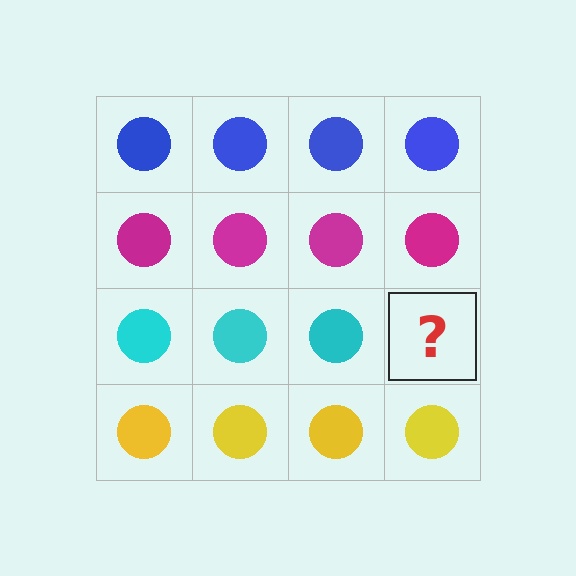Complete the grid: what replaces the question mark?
The question mark should be replaced with a cyan circle.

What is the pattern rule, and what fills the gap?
The rule is that each row has a consistent color. The gap should be filled with a cyan circle.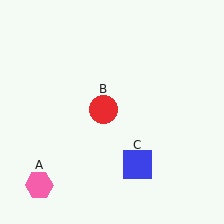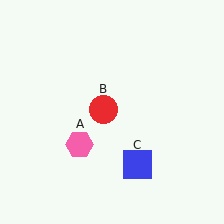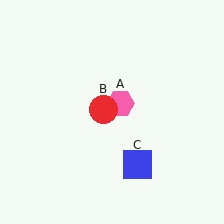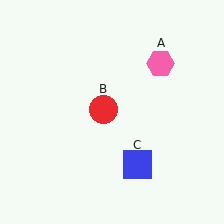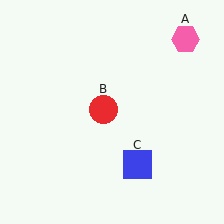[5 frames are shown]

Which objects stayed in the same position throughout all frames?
Red circle (object B) and blue square (object C) remained stationary.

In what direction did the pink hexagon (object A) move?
The pink hexagon (object A) moved up and to the right.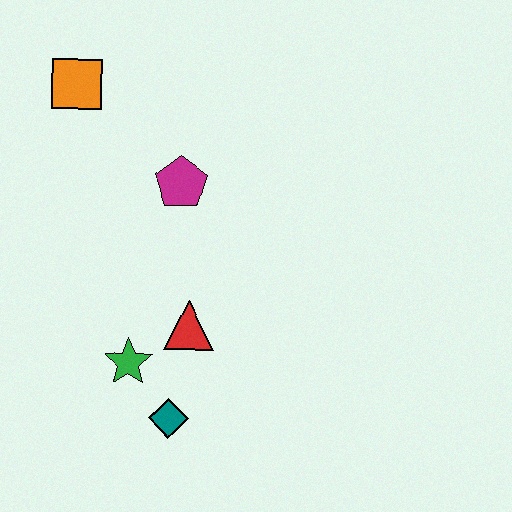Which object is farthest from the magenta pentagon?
The teal diamond is farthest from the magenta pentagon.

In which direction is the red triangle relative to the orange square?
The red triangle is below the orange square.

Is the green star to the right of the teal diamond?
No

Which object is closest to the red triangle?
The green star is closest to the red triangle.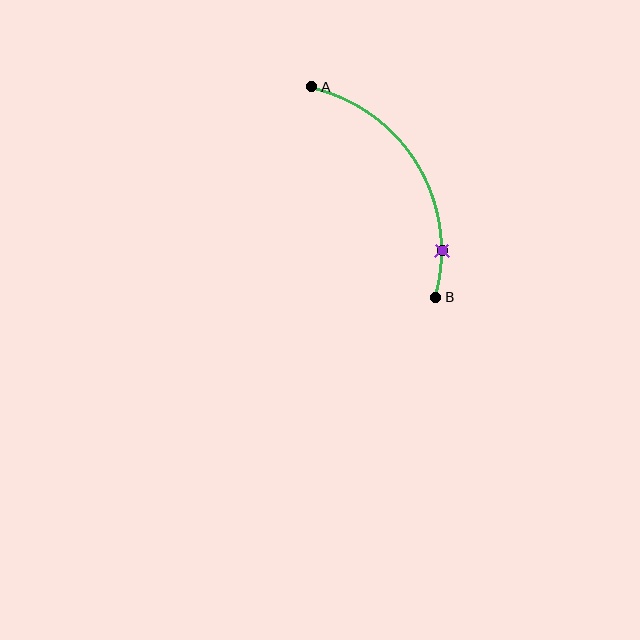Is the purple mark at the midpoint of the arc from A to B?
No. The purple mark lies on the arc but is closer to endpoint B. The arc midpoint would be at the point on the curve equidistant along the arc from both A and B.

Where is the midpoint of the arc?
The arc midpoint is the point on the curve farthest from the straight line joining A and B. It sits to the right of that line.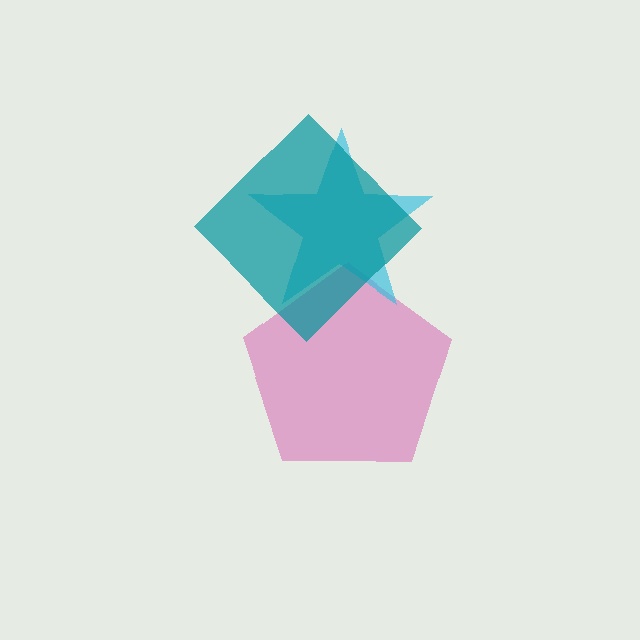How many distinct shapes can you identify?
There are 3 distinct shapes: a magenta pentagon, a cyan star, a teal diamond.